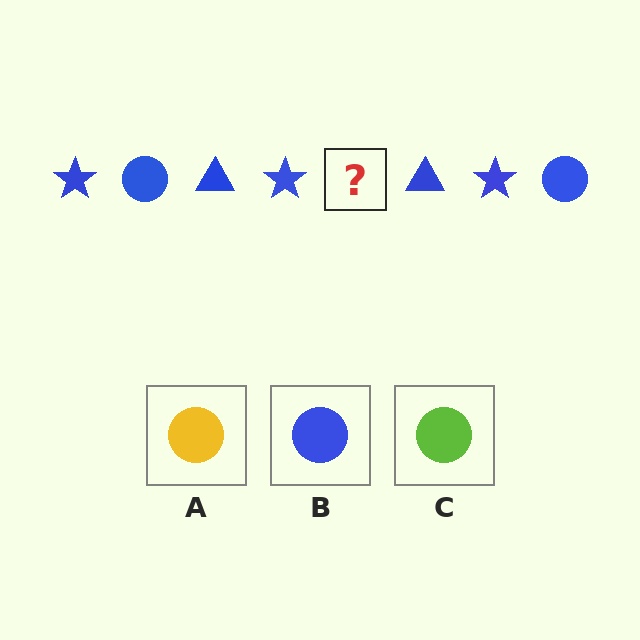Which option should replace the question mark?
Option B.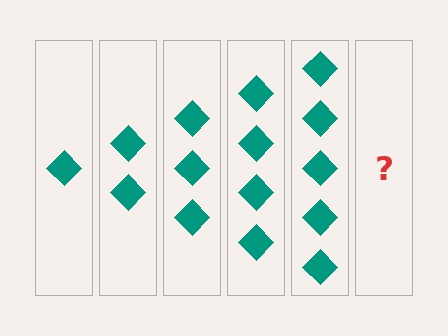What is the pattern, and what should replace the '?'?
The pattern is that each step adds one more diamond. The '?' should be 6 diamonds.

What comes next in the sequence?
The next element should be 6 diamonds.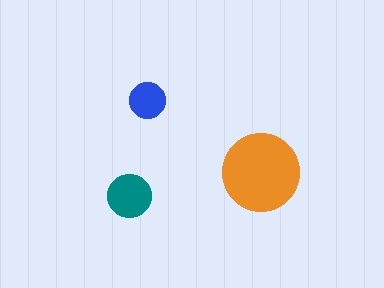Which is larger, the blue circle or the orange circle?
The orange one.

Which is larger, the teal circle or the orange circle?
The orange one.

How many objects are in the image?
There are 3 objects in the image.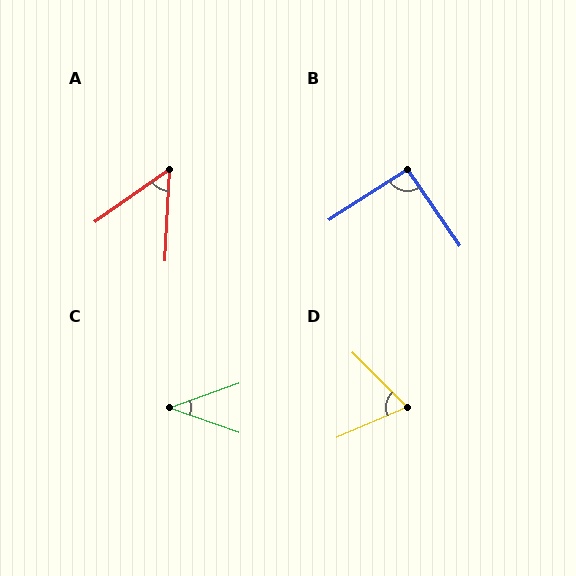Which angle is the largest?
B, at approximately 91 degrees.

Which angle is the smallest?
C, at approximately 39 degrees.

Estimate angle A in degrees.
Approximately 52 degrees.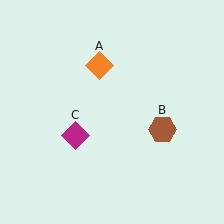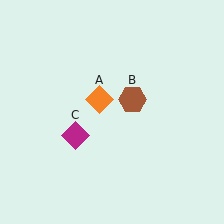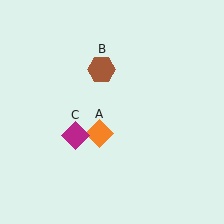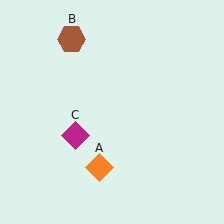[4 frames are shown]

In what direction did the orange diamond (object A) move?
The orange diamond (object A) moved down.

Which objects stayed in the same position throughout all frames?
Magenta diamond (object C) remained stationary.